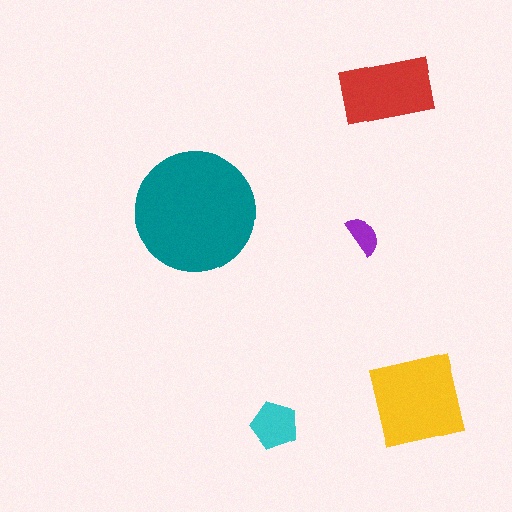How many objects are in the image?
There are 5 objects in the image.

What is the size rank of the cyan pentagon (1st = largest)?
4th.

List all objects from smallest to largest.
The purple semicircle, the cyan pentagon, the red rectangle, the yellow square, the teal circle.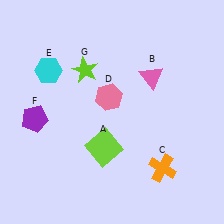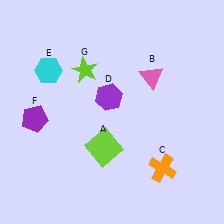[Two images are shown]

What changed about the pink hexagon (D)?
In Image 1, D is pink. In Image 2, it changed to purple.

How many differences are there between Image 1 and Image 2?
There is 1 difference between the two images.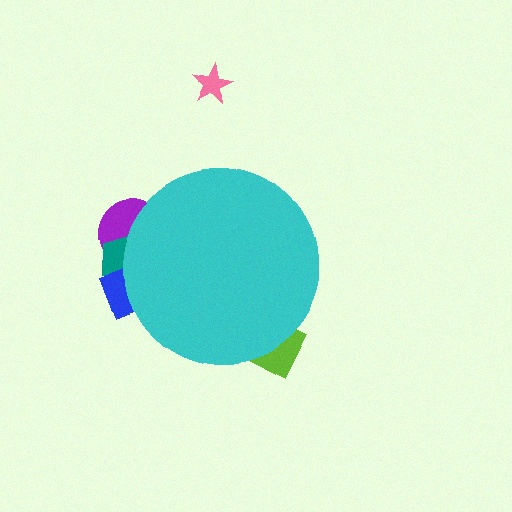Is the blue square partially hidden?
Yes, the blue square is partially hidden behind the cyan circle.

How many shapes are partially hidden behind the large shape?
4 shapes are partially hidden.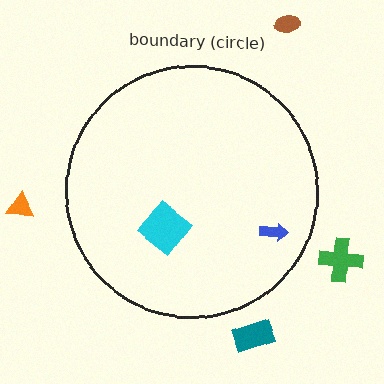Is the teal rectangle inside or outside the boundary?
Outside.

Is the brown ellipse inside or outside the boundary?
Outside.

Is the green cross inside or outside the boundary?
Outside.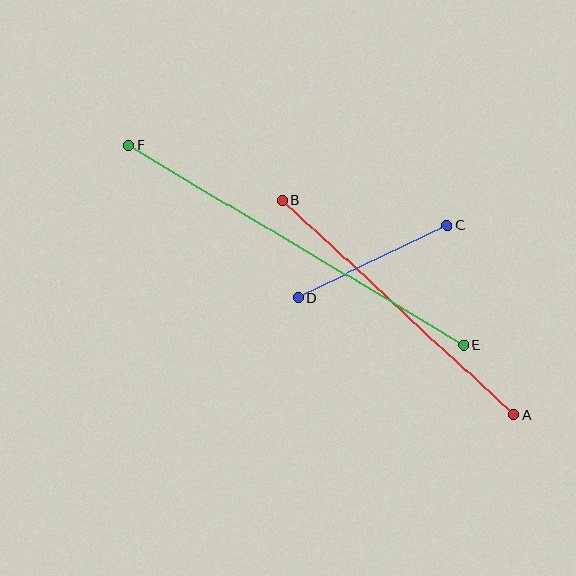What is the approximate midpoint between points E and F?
The midpoint is at approximately (296, 245) pixels.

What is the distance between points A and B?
The distance is approximately 316 pixels.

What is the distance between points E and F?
The distance is approximately 391 pixels.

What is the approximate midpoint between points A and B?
The midpoint is at approximately (398, 307) pixels.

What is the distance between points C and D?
The distance is approximately 166 pixels.